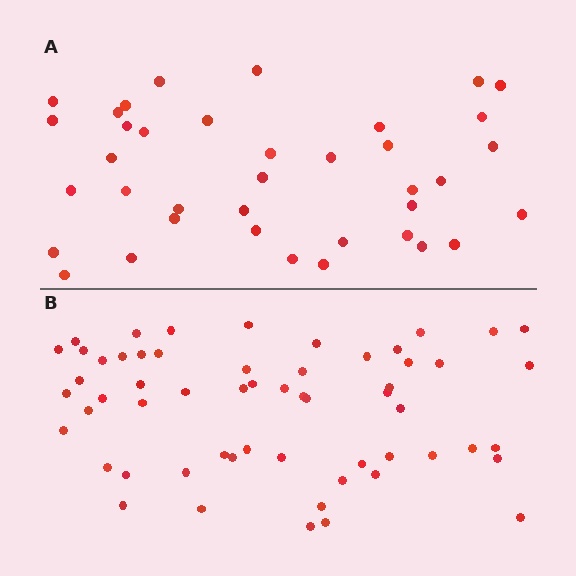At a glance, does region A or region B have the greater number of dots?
Region B (the bottom region) has more dots.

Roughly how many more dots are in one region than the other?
Region B has approximately 20 more dots than region A.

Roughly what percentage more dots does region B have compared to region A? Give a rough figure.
About 55% more.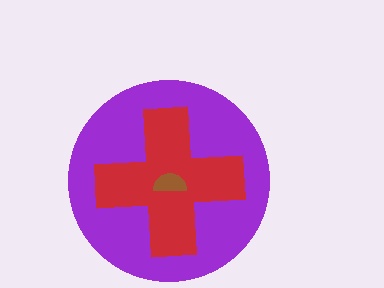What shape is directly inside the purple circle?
The red cross.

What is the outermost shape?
The purple circle.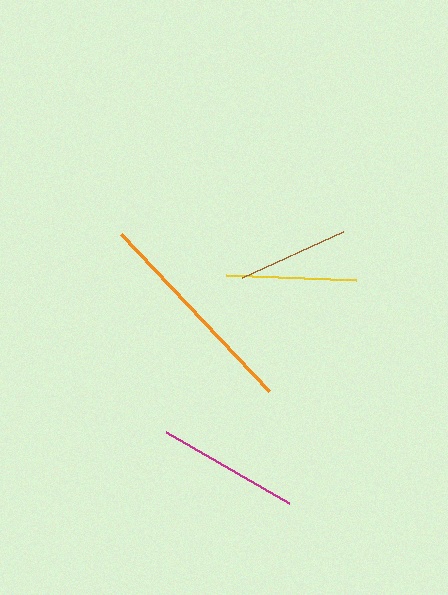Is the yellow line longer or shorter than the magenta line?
The magenta line is longer than the yellow line.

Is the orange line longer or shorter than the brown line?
The orange line is longer than the brown line.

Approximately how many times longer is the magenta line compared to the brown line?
The magenta line is approximately 1.3 times the length of the brown line.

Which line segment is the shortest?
The brown line is the shortest at approximately 111 pixels.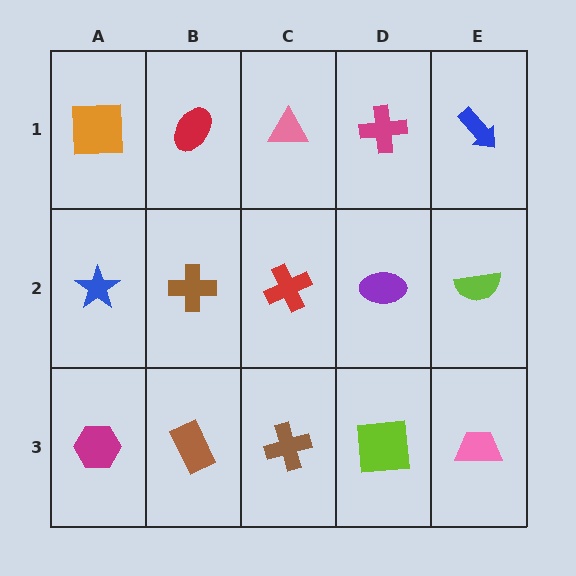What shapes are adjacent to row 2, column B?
A red ellipse (row 1, column B), a brown rectangle (row 3, column B), a blue star (row 2, column A), a red cross (row 2, column C).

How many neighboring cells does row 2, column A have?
3.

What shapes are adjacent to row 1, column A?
A blue star (row 2, column A), a red ellipse (row 1, column B).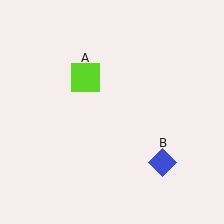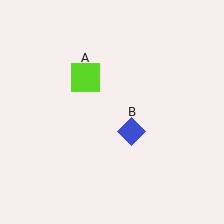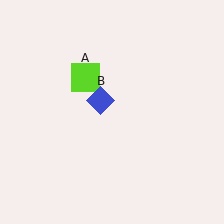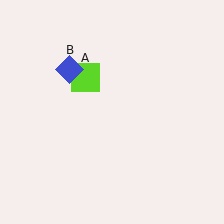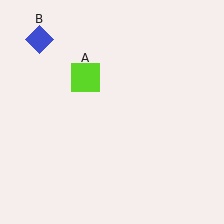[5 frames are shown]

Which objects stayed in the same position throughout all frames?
Lime square (object A) remained stationary.